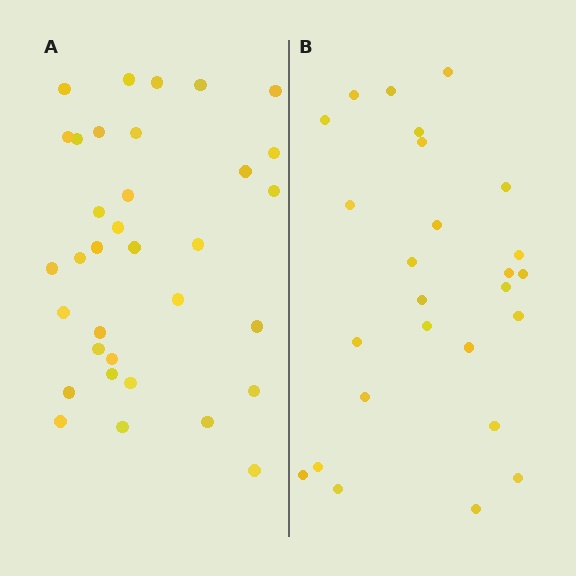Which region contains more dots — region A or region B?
Region A (the left region) has more dots.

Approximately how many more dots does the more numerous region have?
Region A has roughly 8 or so more dots than region B.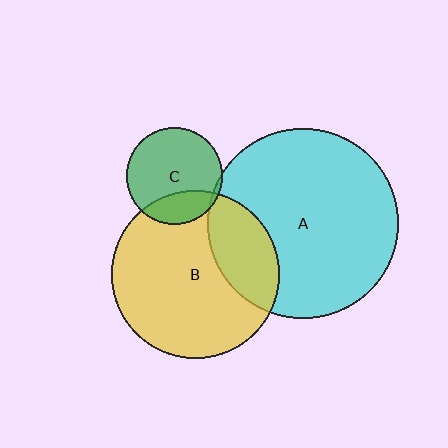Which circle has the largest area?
Circle A (cyan).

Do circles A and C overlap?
Yes.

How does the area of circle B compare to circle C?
Approximately 3.0 times.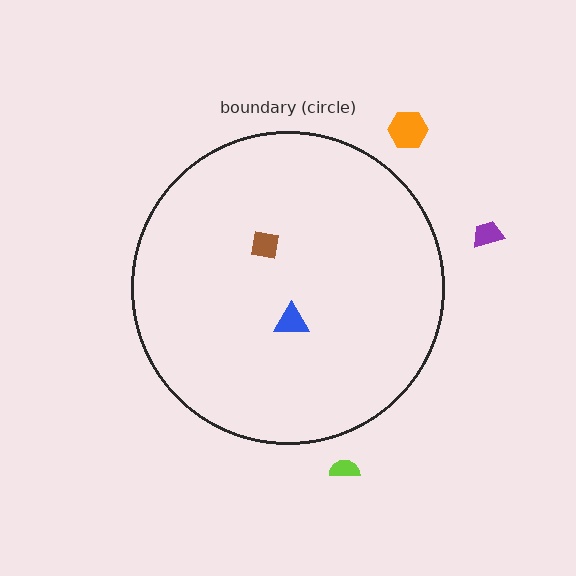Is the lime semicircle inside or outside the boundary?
Outside.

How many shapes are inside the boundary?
2 inside, 3 outside.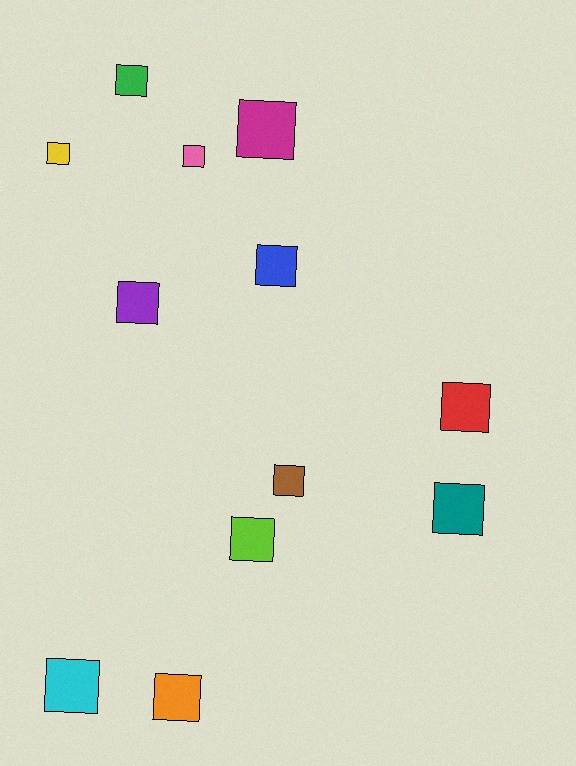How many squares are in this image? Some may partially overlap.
There are 12 squares.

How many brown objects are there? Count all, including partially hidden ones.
There is 1 brown object.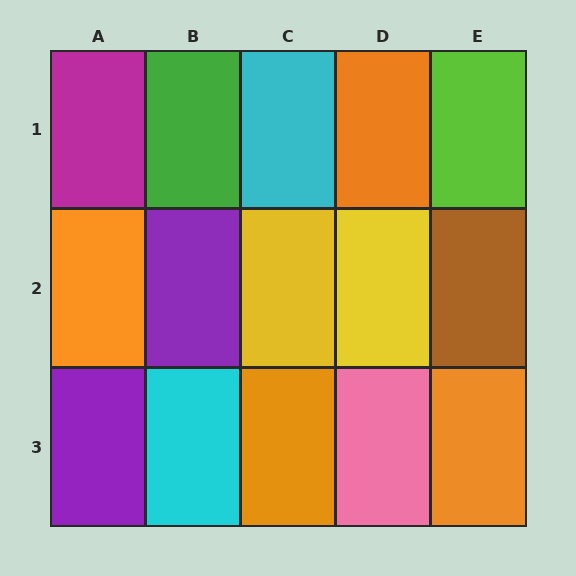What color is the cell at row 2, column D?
Yellow.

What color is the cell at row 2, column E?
Brown.